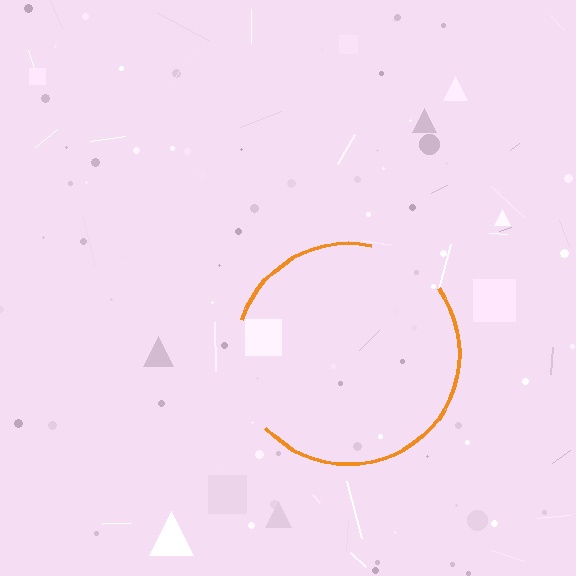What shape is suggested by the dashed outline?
The dashed outline suggests a circle.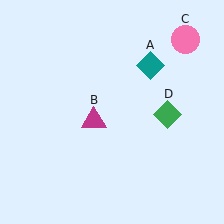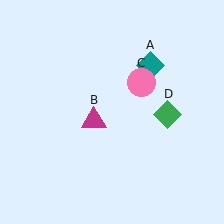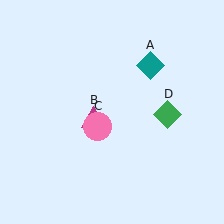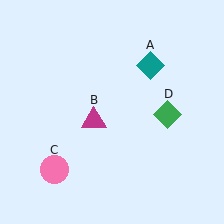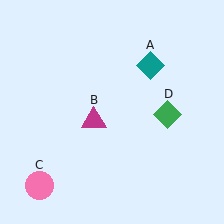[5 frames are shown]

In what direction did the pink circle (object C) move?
The pink circle (object C) moved down and to the left.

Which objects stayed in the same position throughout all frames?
Teal diamond (object A) and magenta triangle (object B) and green diamond (object D) remained stationary.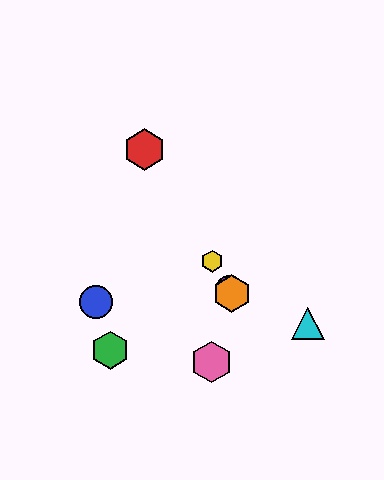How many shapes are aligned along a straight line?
4 shapes (the red hexagon, the yellow hexagon, the purple circle, the orange hexagon) are aligned along a straight line.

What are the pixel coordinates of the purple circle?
The purple circle is at (230, 290).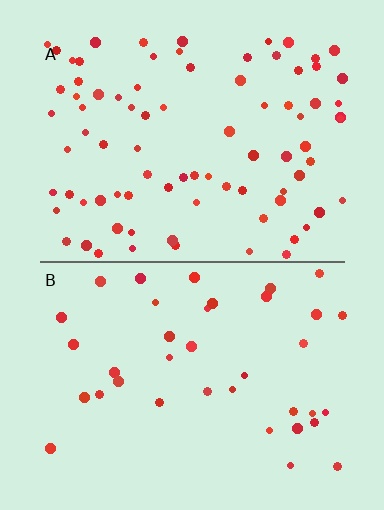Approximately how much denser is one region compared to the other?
Approximately 2.2× — region A over region B.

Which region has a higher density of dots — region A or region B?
A (the top).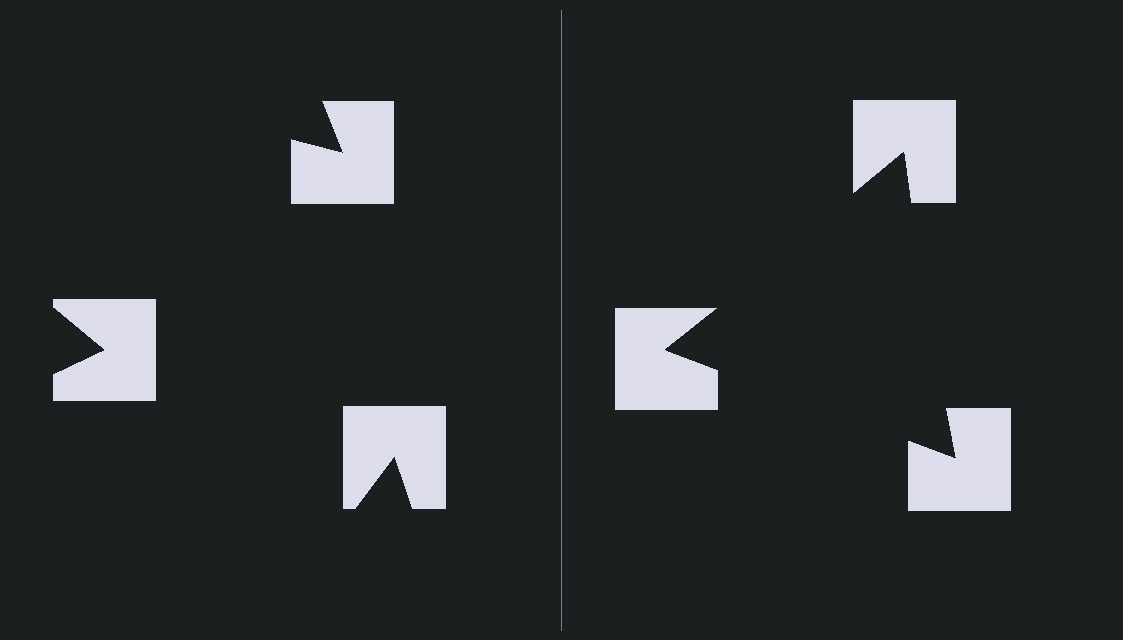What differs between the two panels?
The notched squares are positioned identically on both sides; only the wedge orientations differ. On the right they align to a triangle; on the left they are misaligned.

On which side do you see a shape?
An illusory triangle appears on the right side. On the left side the wedge cuts are rotated, so no coherent shape forms.